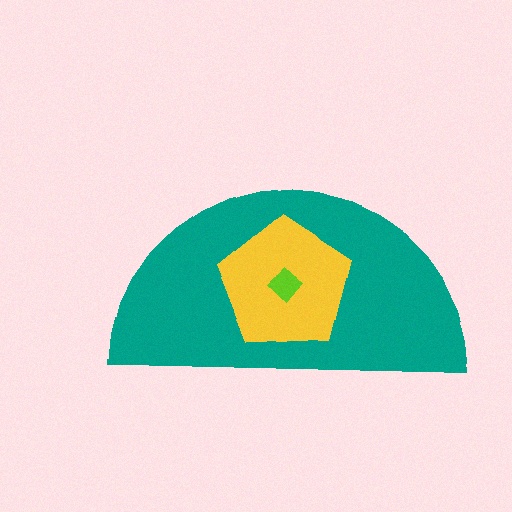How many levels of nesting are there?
3.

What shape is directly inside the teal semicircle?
The yellow pentagon.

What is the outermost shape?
The teal semicircle.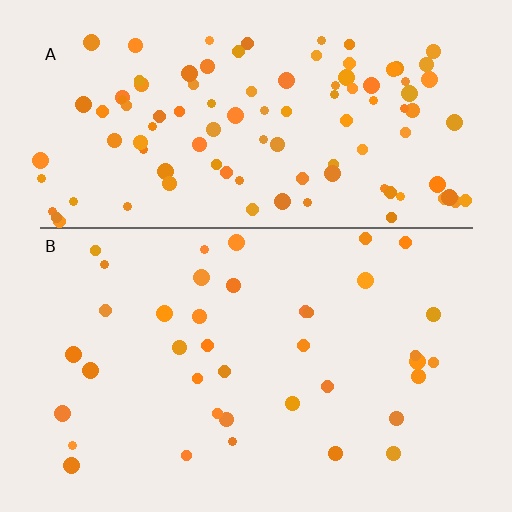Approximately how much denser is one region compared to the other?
Approximately 2.8× — region A over region B.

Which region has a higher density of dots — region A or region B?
A (the top).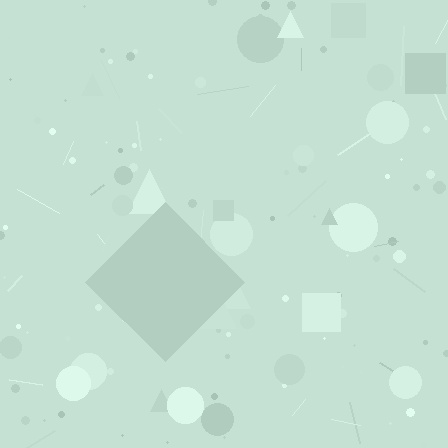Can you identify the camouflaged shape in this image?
The camouflaged shape is a diamond.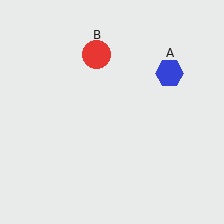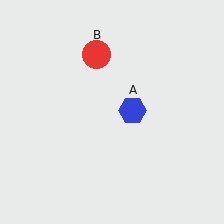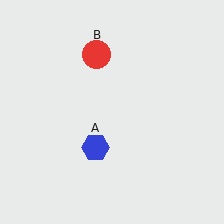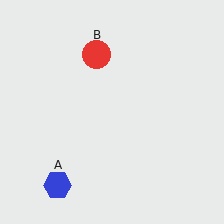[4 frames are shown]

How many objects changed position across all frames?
1 object changed position: blue hexagon (object A).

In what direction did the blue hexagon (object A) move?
The blue hexagon (object A) moved down and to the left.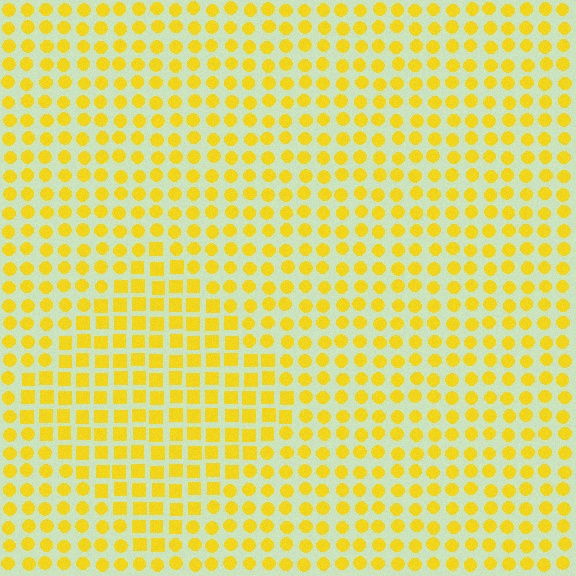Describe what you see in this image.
The image is filled with small yellow elements arranged in a uniform grid. A diamond-shaped region contains squares, while the surrounding area contains circles. The boundary is defined purely by the change in element shape.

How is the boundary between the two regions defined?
The boundary is defined by a change in element shape: squares inside vs. circles outside. All elements share the same color and spacing.